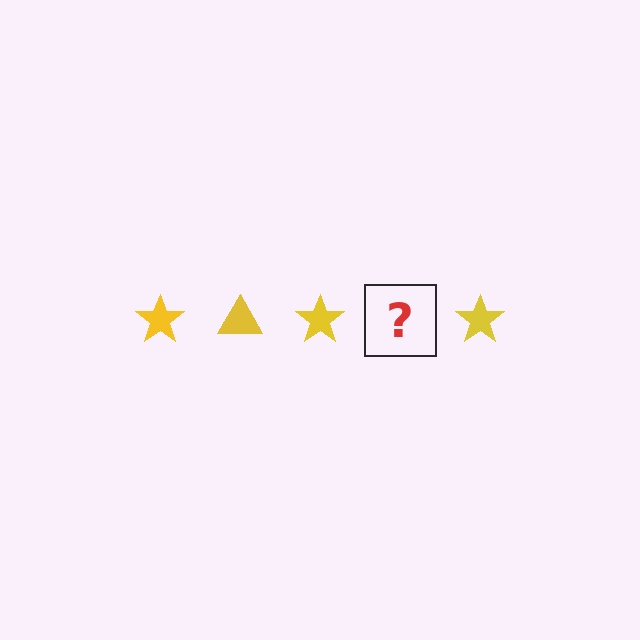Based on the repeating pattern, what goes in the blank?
The blank should be a yellow triangle.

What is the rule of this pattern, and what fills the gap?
The rule is that the pattern cycles through star, triangle shapes in yellow. The gap should be filled with a yellow triangle.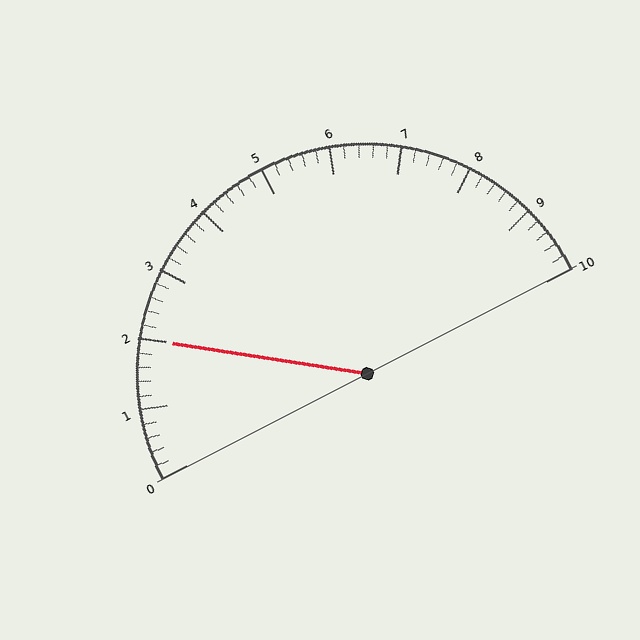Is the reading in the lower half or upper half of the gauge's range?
The reading is in the lower half of the range (0 to 10).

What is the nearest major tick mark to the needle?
The nearest major tick mark is 2.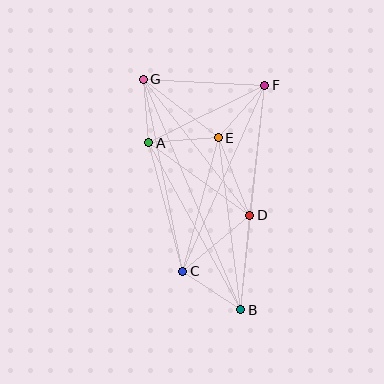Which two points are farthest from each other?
Points B and G are farthest from each other.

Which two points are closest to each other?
Points A and G are closest to each other.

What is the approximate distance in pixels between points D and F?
The distance between D and F is approximately 131 pixels.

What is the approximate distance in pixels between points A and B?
The distance between A and B is approximately 191 pixels.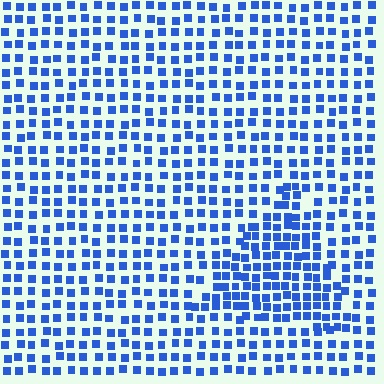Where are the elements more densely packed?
The elements are more densely packed inside the triangle boundary.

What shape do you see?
I see a triangle.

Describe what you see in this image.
The image contains small blue elements arranged at two different densities. A triangle-shaped region is visible where the elements are more densely packed than the surrounding area.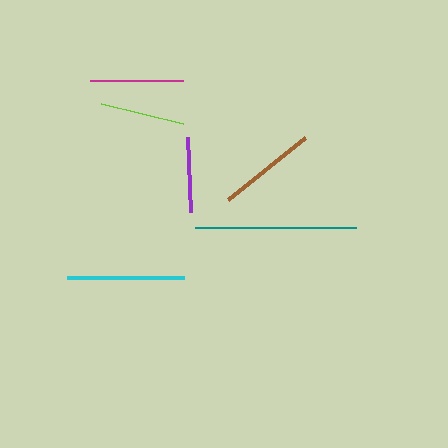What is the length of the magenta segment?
The magenta segment is approximately 93 pixels long.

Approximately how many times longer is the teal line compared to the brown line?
The teal line is approximately 1.6 times the length of the brown line.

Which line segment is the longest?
The teal line is the longest at approximately 161 pixels.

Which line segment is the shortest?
The purple line is the shortest at approximately 76 pixels.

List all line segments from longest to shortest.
From longest to shortest: teal, cyan, brown, magenta, lime, purple.